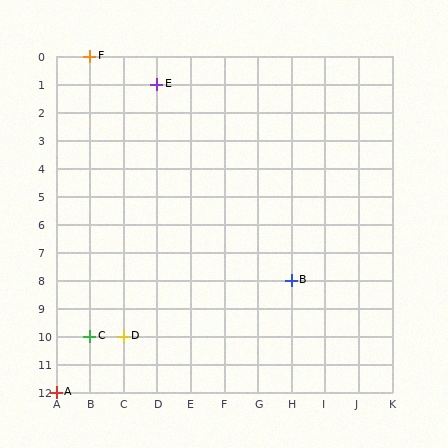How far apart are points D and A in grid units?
Points D and A are 2 columns and 2 rows apart (about 2.8 grid units diagonally).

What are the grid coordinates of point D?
Point D is at grid coordinates (C, 10).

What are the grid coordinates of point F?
Point F is at grid coordinates (B, 0).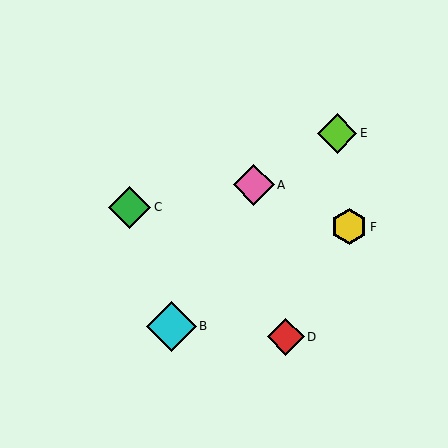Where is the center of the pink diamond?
The center of the pink diamond is at (254, 185).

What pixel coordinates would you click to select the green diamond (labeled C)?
Click at (130, 207) to select the green diamond C.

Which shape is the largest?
The cyan diamond (labeled B) is the largest.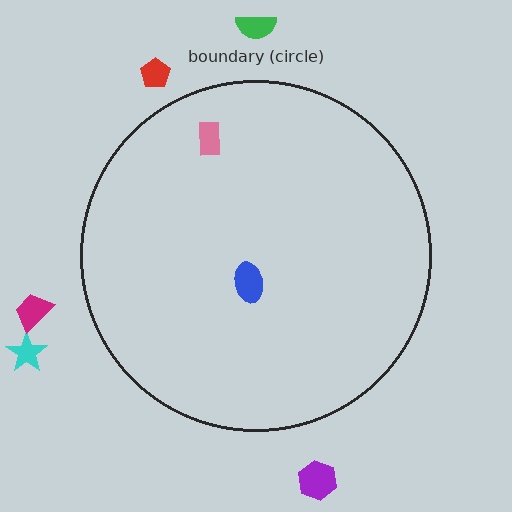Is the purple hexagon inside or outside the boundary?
Outside.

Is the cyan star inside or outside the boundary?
Outside.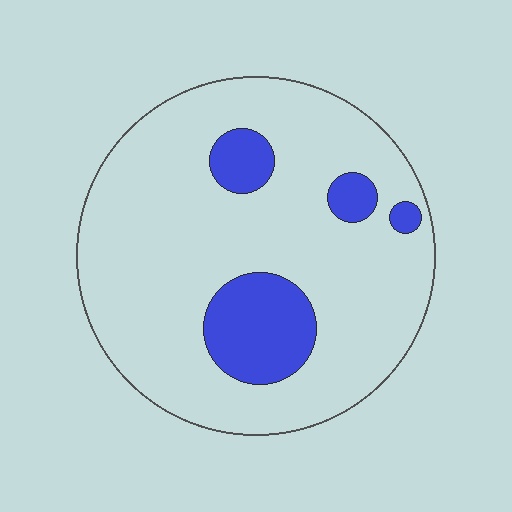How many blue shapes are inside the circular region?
4.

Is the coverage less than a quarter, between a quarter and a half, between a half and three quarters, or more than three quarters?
Less than a quarter.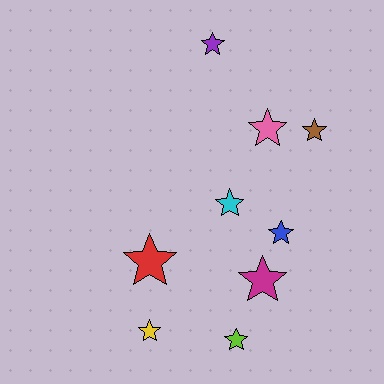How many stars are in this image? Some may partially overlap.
There are 9 stars.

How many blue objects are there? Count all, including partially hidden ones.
There is 1 blue object.